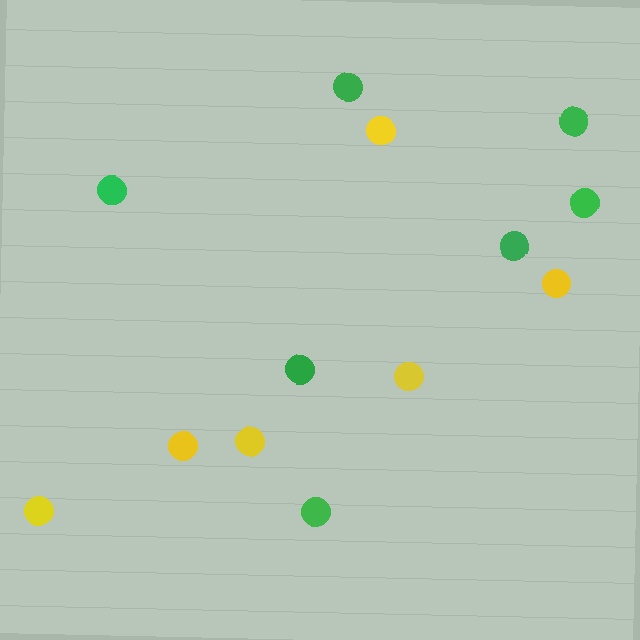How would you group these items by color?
There are 2 groups: one group of green circles (7) and one group of yellow circles (6).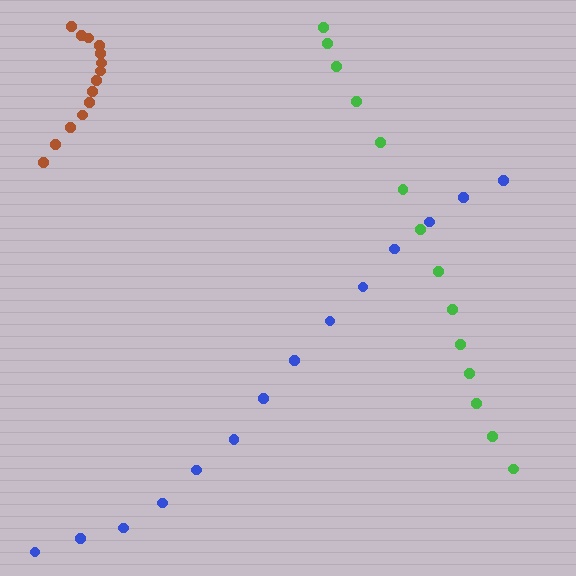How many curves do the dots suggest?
There are 3 distinct paths.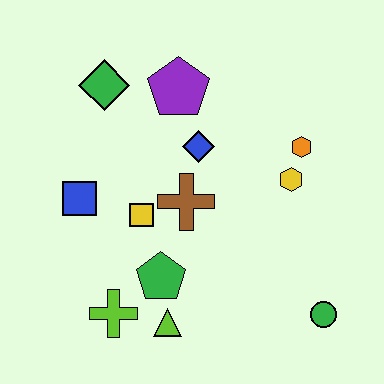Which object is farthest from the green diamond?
The green circle is farthest from the green diamond.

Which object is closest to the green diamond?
The purple pentagon is closest to the green diamond.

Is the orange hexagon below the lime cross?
No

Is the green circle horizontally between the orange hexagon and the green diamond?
No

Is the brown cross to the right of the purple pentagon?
Yes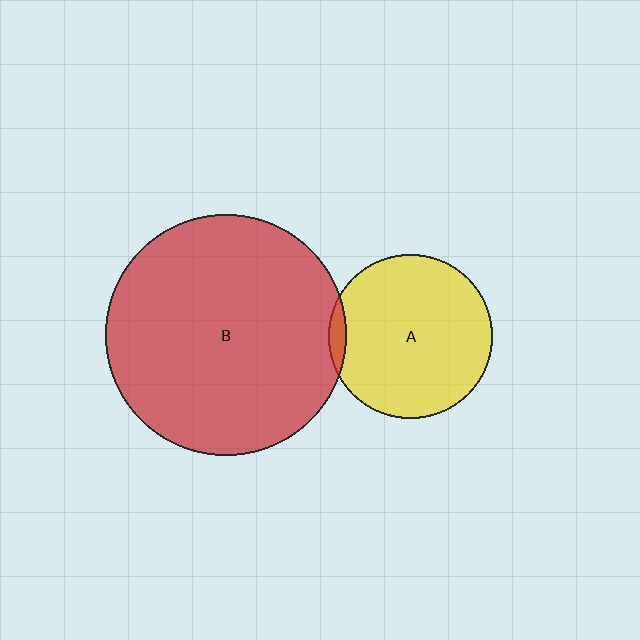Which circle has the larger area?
Circle B (red).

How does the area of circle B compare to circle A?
Approximately 2.2 times.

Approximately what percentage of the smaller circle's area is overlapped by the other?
Approximately 5%.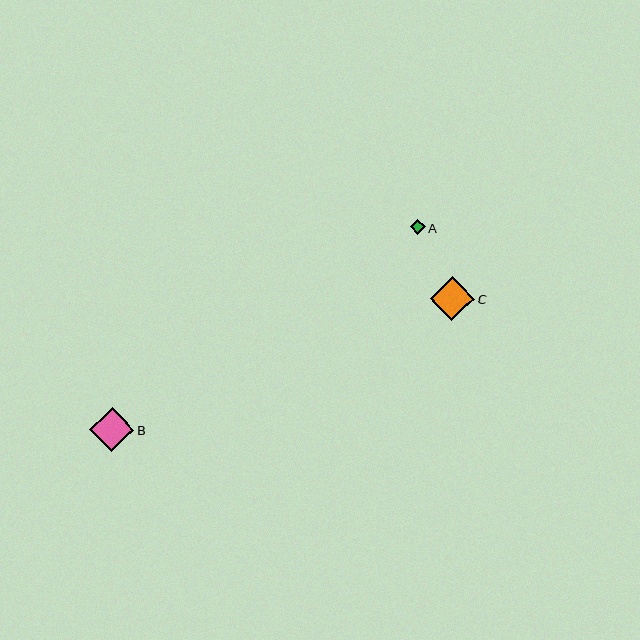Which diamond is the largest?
Diamond C is the largest with a size of approximately 44 pixels.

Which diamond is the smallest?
Diamond A is the smallest with a size of approximately 15 pixels.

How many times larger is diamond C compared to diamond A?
Diamond C is approximately 2.9 times the size of diamond A.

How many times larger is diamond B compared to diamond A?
Diamond B is approximately 2.9 times the size of diamond A.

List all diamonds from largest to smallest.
From largest to smallest: C, B, A.